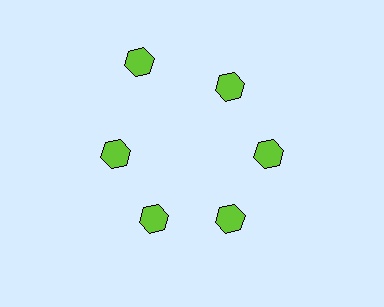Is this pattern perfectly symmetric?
No. The 6 lime hexagons are arranged in a ring, but one element near the 11 o'clock position is pushed outward from the center, breaking the 6-fold rotational symmetry.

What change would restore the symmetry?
The symmetry would be restored by moving it inward, back onto the ring so that all 6 hexagons sit at equal angles and equal distance from the center.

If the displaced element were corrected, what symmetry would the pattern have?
It would have 6-fold rotational symmetry — the pattern would map onto itself every 60 degrees.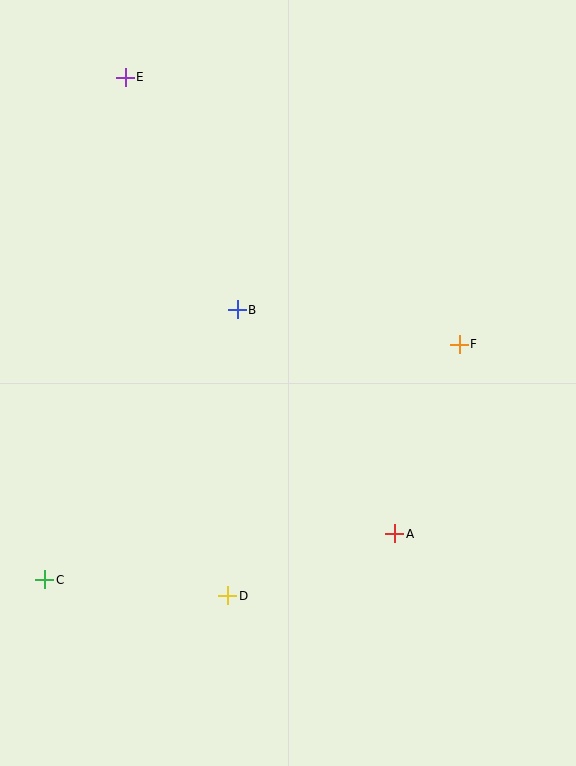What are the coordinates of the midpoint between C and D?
The midpoint between C and D is at (136, 588).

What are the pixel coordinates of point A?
Point A is at (395, 534).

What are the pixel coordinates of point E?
Point E is at (125, 77).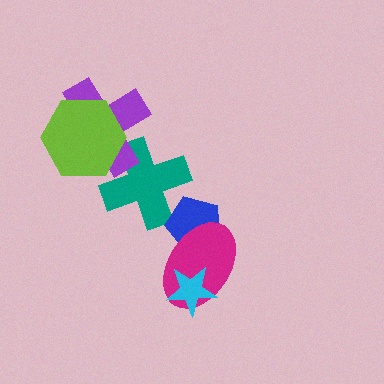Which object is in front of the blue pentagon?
The magenta ellipse is in front of the blue pentagon.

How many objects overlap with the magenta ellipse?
2 objects overlap with the magenta ellipse.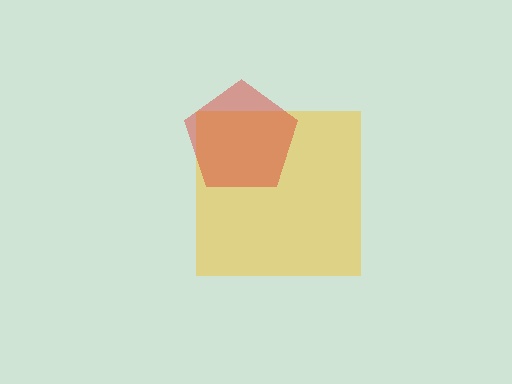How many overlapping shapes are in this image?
There are 2 overlapping shapes in the image.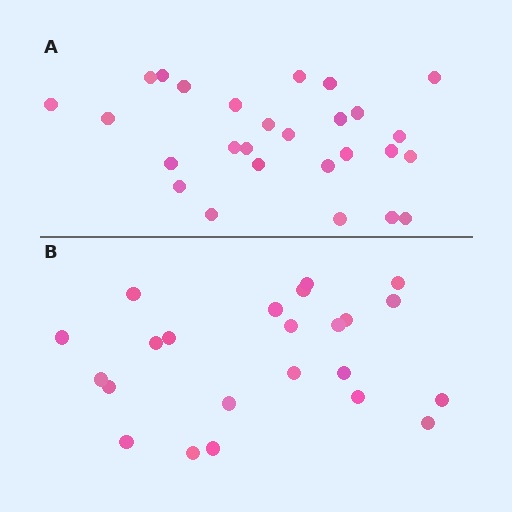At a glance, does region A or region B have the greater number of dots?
Region A (the top region) has more dots.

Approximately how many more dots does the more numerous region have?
Region A has about 4 more dots than region B.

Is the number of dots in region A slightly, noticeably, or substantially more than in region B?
Region A has only slightly more — the two regions are fairly close. The ratio is roughly 1.2 to 1.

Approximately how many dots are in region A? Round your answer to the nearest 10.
About 30 dots. (The exact count is 27, which rounds to 30.)